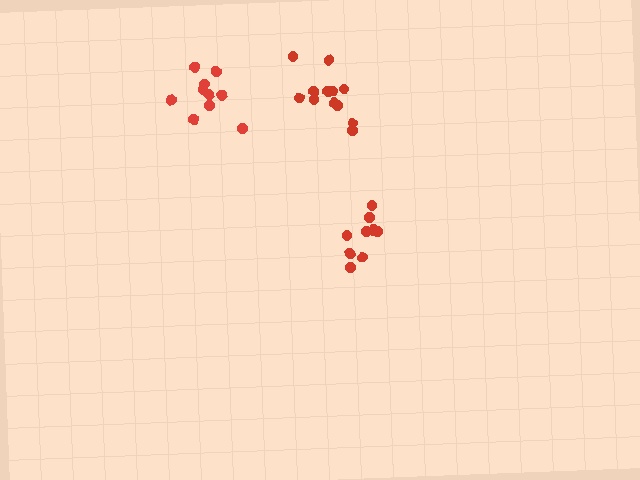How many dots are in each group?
Group 1: 10 dots, Group 2: 10 dots, Group 3: 12 dots (32 total).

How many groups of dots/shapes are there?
There are 3 groups.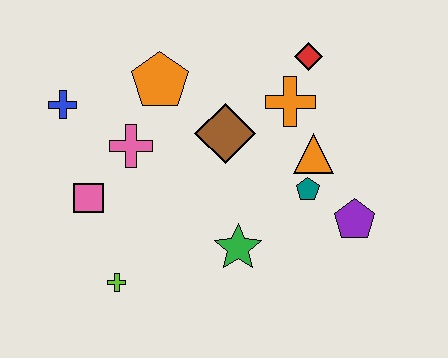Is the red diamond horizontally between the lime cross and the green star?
No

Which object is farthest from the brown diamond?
The lime cross is farthest from the brown diamond.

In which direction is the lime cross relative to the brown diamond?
The lime cross is below the brown diamond.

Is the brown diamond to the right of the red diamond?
No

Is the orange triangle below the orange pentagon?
Yes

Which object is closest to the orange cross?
The red diamond is closest to the orange cross.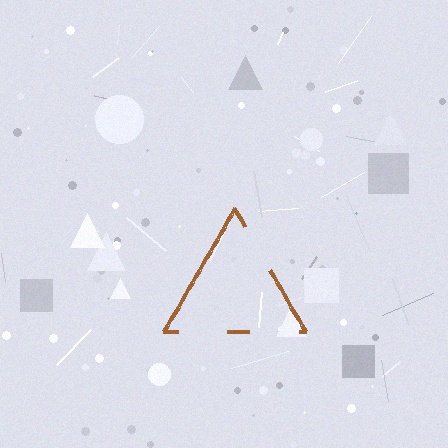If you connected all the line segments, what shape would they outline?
They would outline a triangle.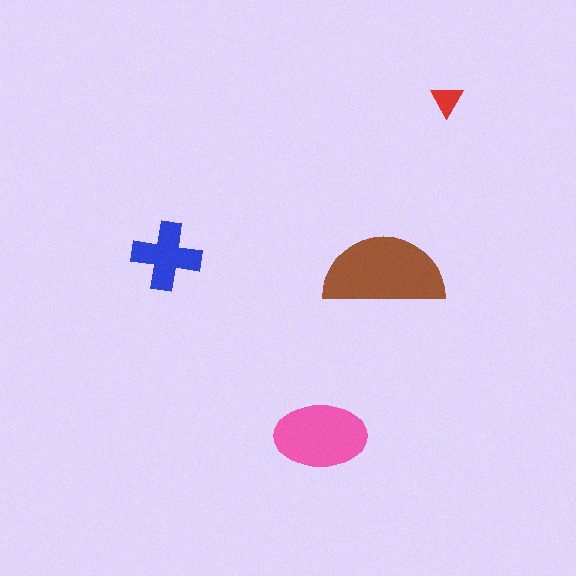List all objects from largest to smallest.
The brown semicircle, the pink ellipse, the blue cross, the red triangle.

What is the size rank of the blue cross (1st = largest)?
3rd.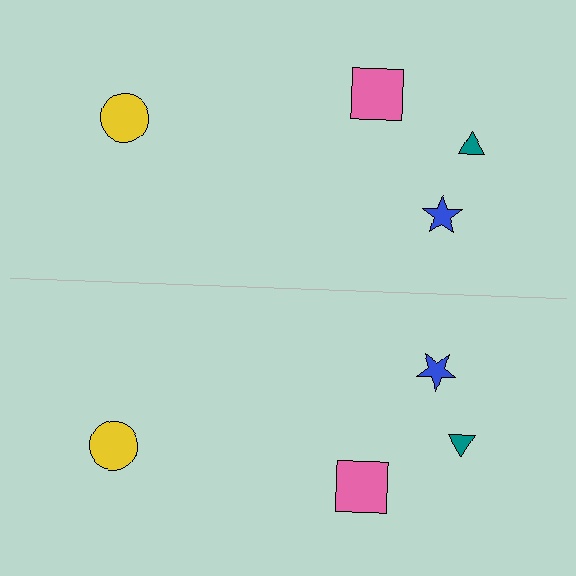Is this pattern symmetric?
Yes, this pattern has bilateral (reflection) symmetry.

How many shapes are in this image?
There are 8 shapes in this image.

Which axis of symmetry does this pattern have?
The pattern has a horizontal axis of symmetry running through the center of the image.